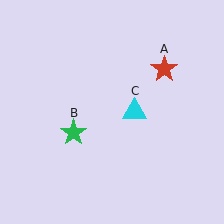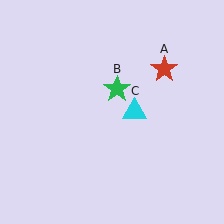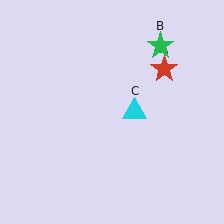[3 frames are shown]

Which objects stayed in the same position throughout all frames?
Red star (object A) and cyan triangle (object C) remained stationary.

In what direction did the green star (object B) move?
The green star (object B) moved up and to the right.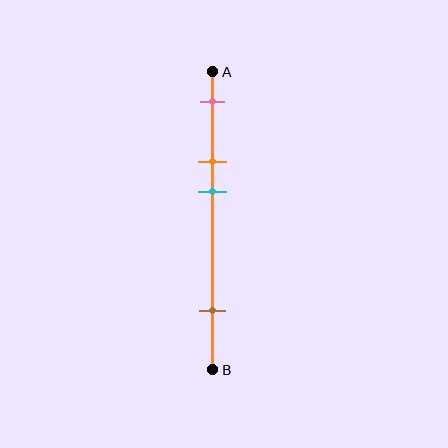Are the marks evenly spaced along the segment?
No, the marks are not evenly spaced.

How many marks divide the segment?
There are 4 marks dividing the segment.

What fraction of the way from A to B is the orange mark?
The orange mark is approximately 30% (0.3) of the way from A to B.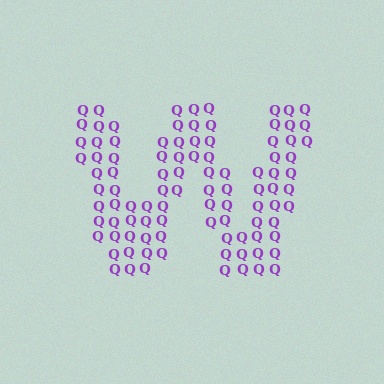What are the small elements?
The small elements are letter Q's.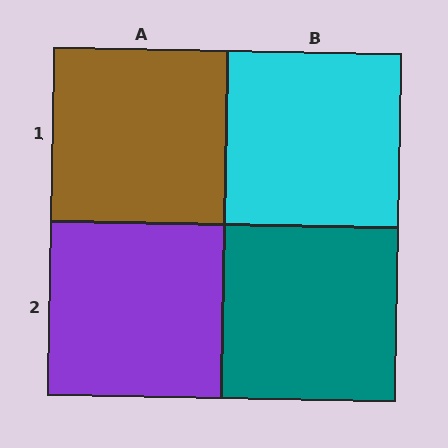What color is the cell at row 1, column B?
Cyan.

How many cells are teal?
1 cell is teal.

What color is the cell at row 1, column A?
Brown.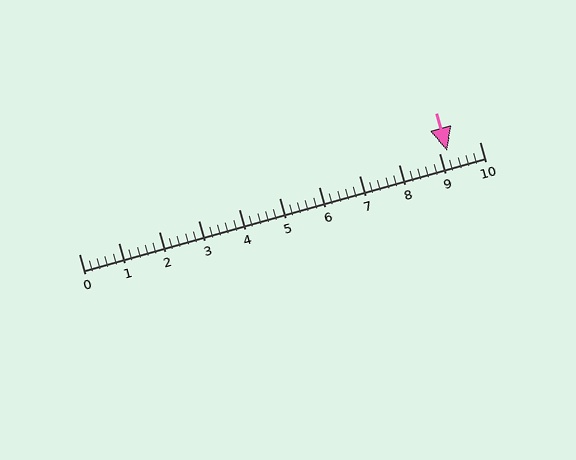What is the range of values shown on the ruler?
The ruler shows values from 0 to 10.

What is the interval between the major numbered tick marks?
The major tick marks are spaced 1 units apart.